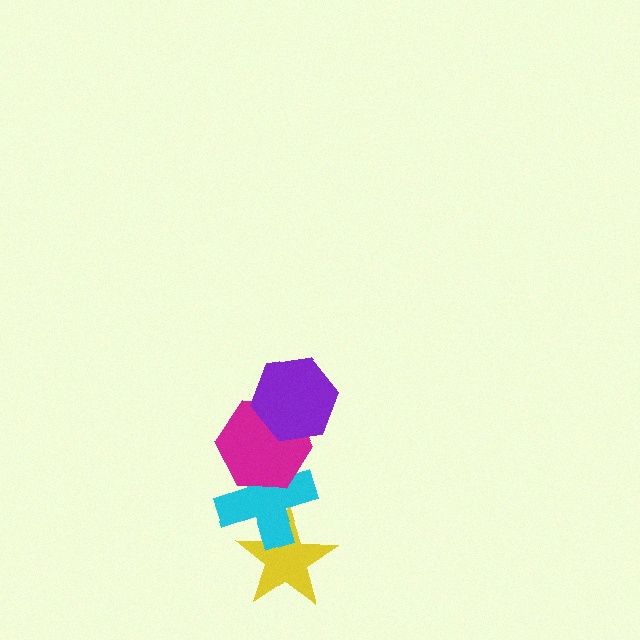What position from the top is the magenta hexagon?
The magenta hexagon is 2nd from the top.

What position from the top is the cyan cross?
The cyan cross is 3rd from the top.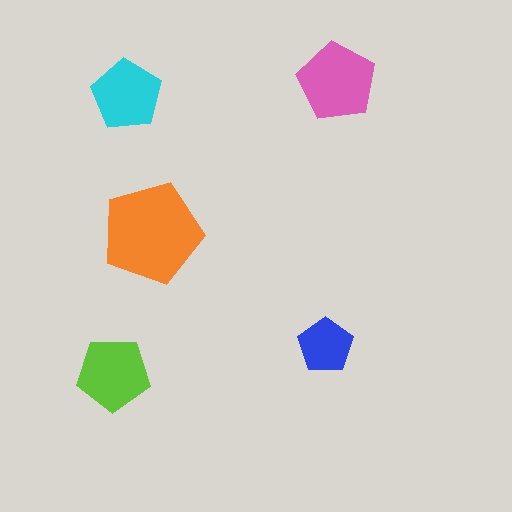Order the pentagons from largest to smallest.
the orange one, the pink one, the lime one, the cyan one, the blue one.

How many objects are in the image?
There are 5 objects in the image.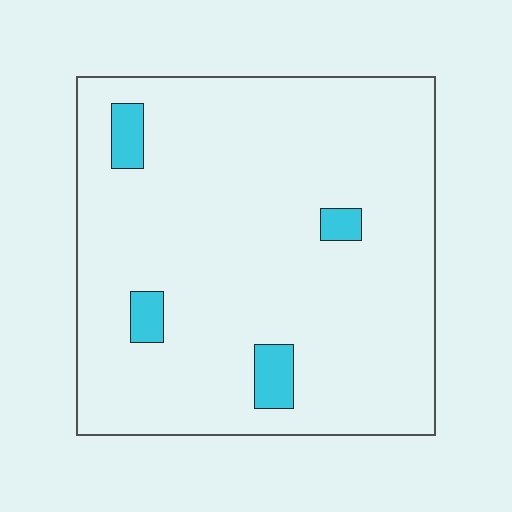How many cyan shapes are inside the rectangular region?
4.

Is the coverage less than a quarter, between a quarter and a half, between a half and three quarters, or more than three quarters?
Less than a quarter.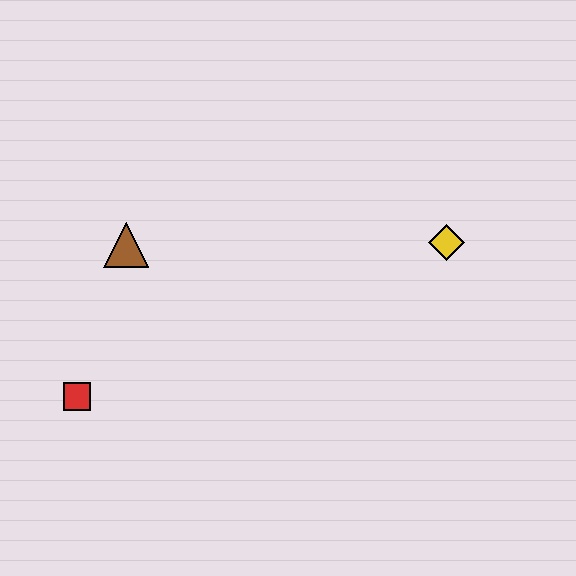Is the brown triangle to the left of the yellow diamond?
Yes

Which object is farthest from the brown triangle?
The yellow diamond is farthest from the brown triangle.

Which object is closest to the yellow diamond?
The brown triangle is closest to the yellow diamond.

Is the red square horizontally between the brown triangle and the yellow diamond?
No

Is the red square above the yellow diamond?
No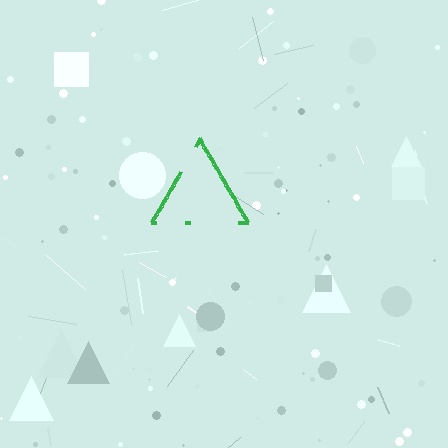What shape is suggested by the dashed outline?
The dashed outline suggests a triangle.